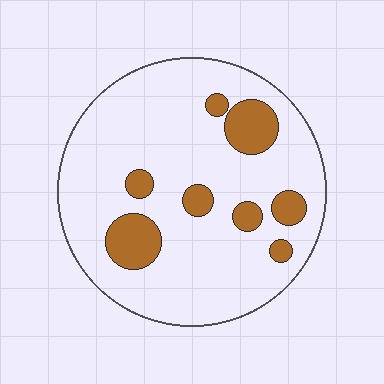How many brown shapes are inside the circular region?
8.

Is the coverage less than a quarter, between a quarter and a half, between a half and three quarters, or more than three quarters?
Less than a quarter.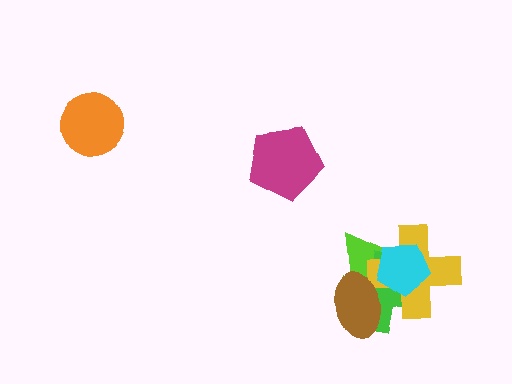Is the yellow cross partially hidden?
Yes, it is partially covered by another shape.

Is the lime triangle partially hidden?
Yes, it is partially covered by another shape.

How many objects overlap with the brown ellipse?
3 objects overlap with the brown ellipse.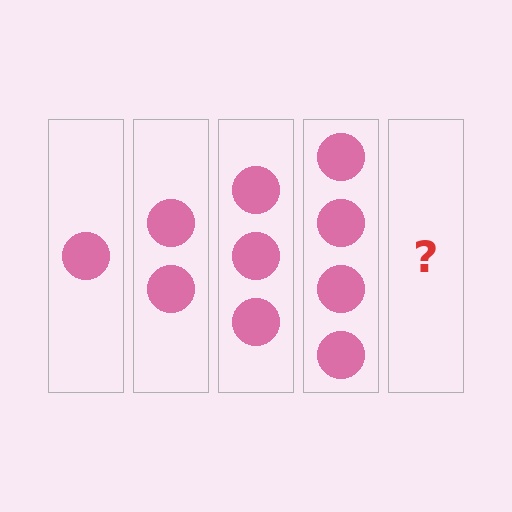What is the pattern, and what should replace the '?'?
The pattern is that each step adds one more circle. The '?' should be 5 circles.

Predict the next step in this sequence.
The next step is 5 circles.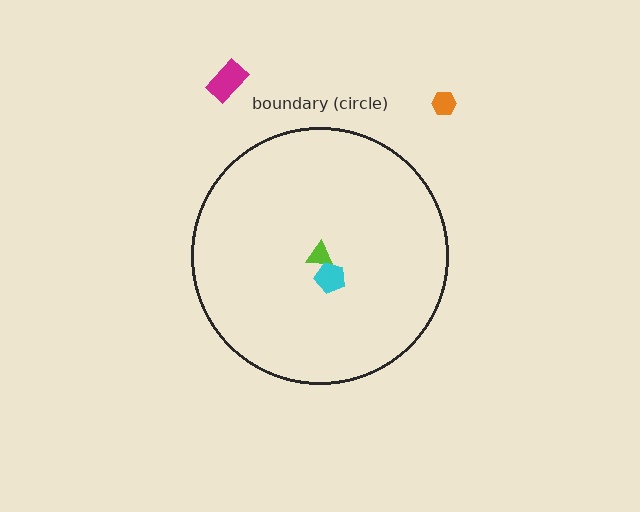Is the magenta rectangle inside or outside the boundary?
Outside.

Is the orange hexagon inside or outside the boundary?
Outside.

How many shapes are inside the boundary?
2 inside, 2 outside.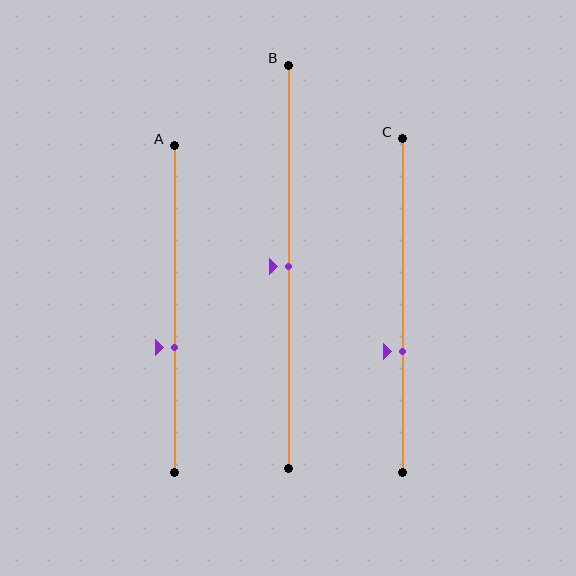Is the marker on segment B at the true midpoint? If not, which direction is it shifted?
Yes, the marker on segment B is at the true midpoint.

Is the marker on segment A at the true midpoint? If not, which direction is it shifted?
No, the marker on segment A is shifted downward by about 12% of the segment length.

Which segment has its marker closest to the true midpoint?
Segment B has its marker closest to the true midpoint.